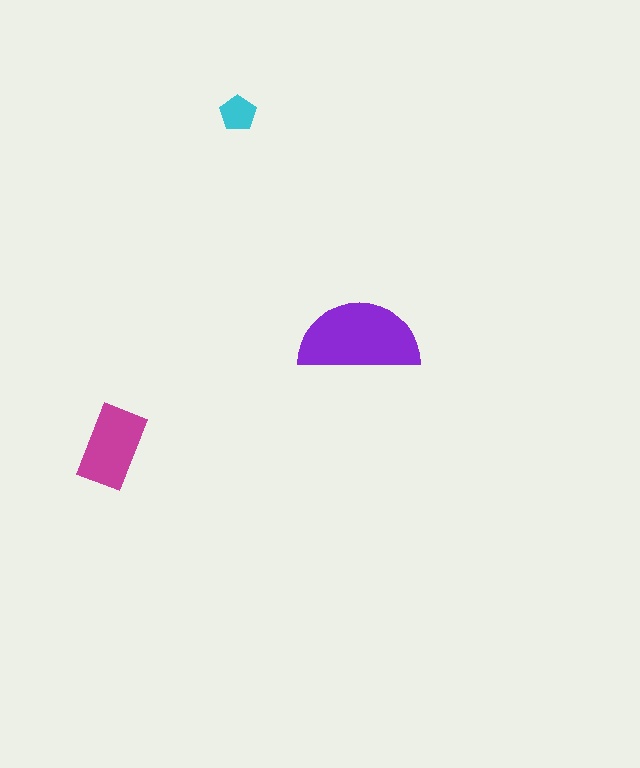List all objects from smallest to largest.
The cyan pentagon, the magenta rectangle, the purple semicircle.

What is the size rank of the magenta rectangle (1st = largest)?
2nd.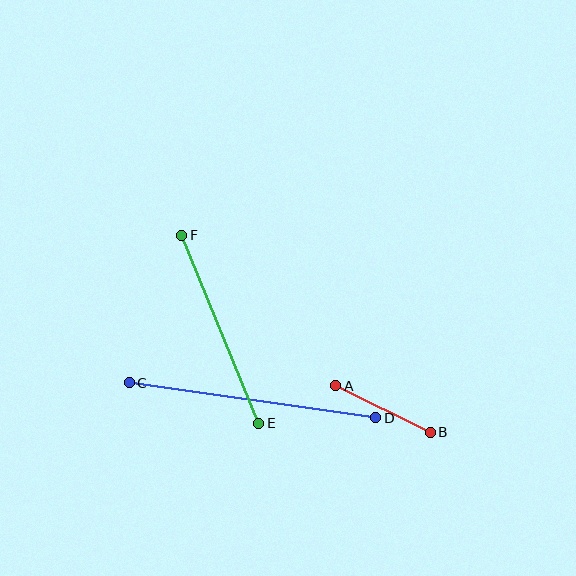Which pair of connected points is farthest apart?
Points C and D are farthest apart.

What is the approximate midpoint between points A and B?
The midpoint is at approximately (383, 409) pixels.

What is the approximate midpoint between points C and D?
The midpoint is at approximately (253, 400) pixels.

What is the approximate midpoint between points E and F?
The midpoint is at approximately (220, 329) pixels.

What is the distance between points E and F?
The distance is approximately 203 pixels.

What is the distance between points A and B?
The distance is approximately 105 pixels.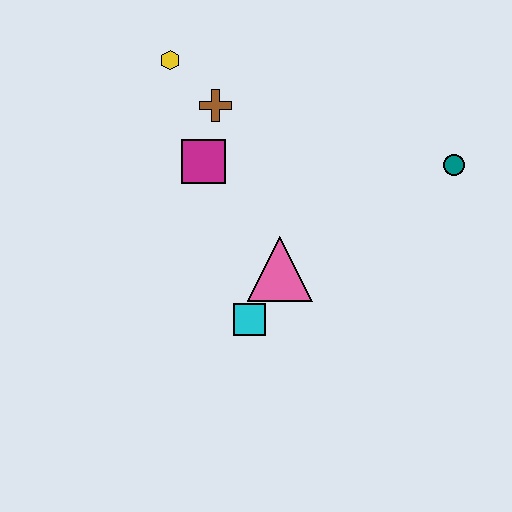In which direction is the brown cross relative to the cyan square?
The brown cross is above the cyan square.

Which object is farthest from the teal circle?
The yellow hexagon is farthest from the teal circle.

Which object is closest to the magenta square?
The brown cross is closest to the magenta square.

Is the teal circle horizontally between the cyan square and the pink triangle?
No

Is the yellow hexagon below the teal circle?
No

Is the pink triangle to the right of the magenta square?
Yes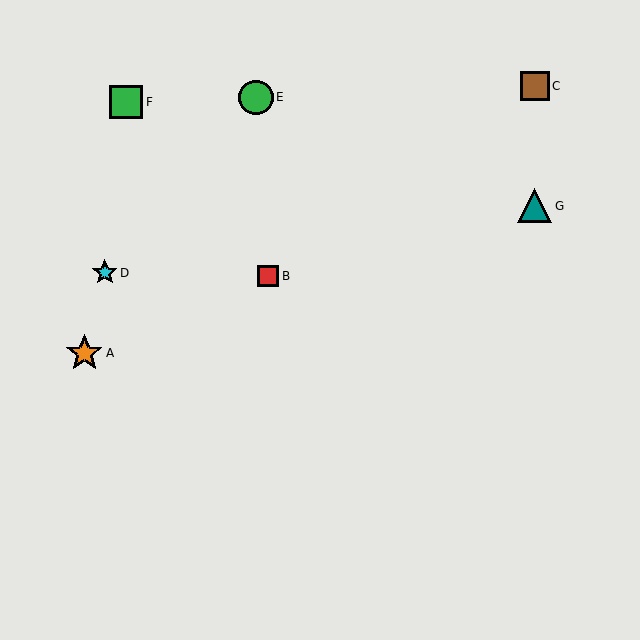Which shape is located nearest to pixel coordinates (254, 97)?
The green circle (labeled E) at (256, 97) is nearest to that location.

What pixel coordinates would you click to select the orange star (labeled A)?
Click at (84, 353) to select the orange star A.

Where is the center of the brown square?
The center of the brown square is at (535, 86).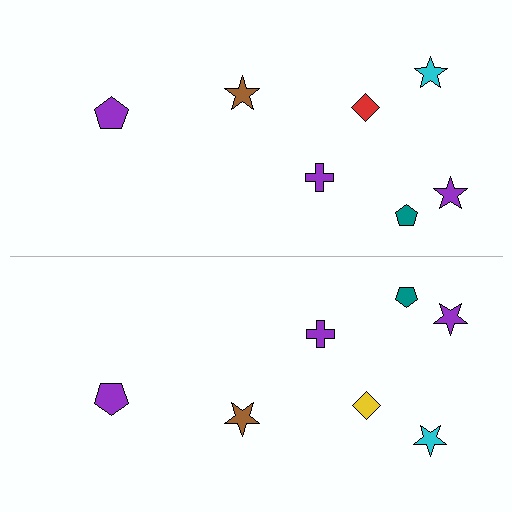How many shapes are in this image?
There are 14 shapes in this image.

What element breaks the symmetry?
The yellow diamond on the bottom side breaks the symmetry — its mirror counterpart is red.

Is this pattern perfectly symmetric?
No, the pattern is not perfectly symmetric. The yellow diamond on the bottom side breaks the symmetry — its mirror counterpart is red.